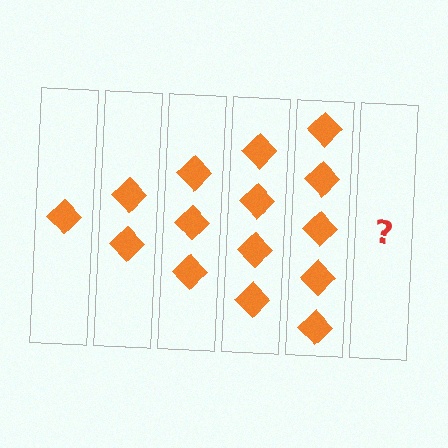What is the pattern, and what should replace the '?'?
The pattern is that each step adds one more diamond. The '?' should be 6 diamonds.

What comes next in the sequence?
The next element should be 6 diamonds.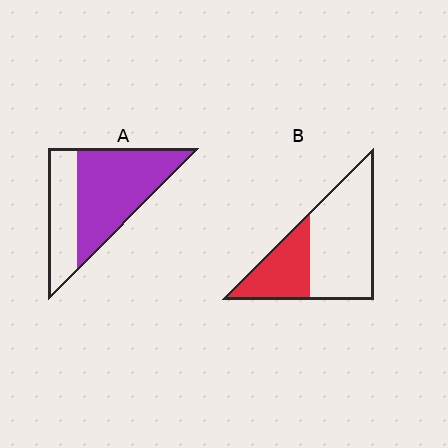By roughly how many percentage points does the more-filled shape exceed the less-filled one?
By roughly 30 percentage points (A over B).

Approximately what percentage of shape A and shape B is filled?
A is approximately 65% and B is approximately 35%.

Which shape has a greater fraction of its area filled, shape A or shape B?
Shape A.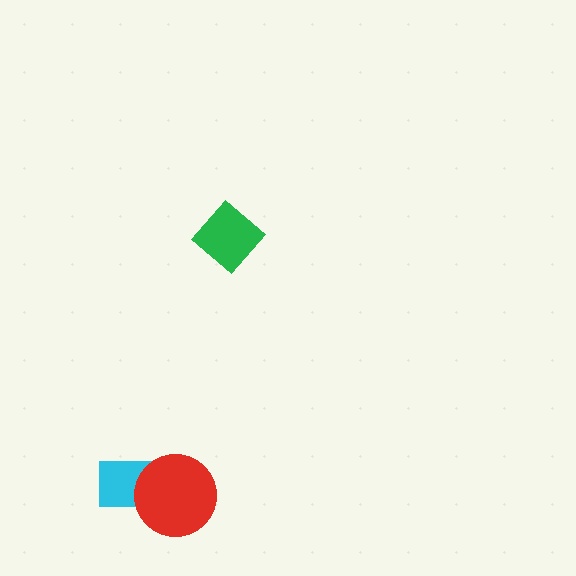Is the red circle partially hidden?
No, no other shape covers it.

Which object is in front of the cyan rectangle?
The red circle is in front of the cyan rectangle.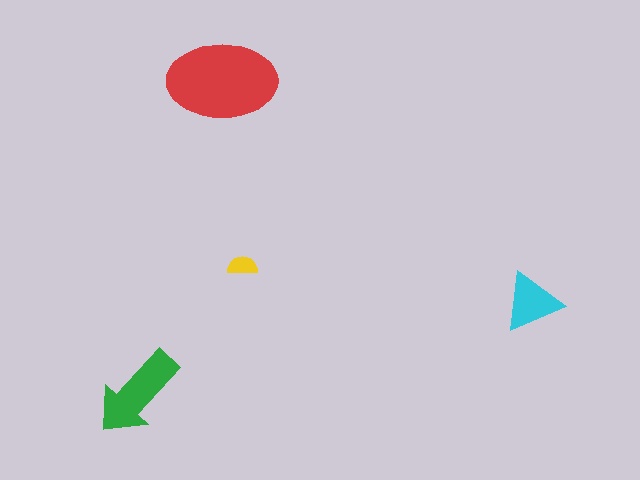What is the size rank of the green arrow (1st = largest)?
2nd.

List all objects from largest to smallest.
The red ellipse, the green arrow, the cyan triangle, the yellow semicircle.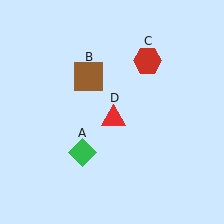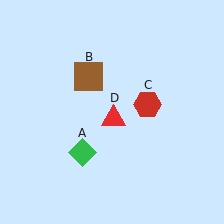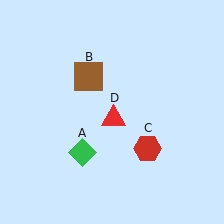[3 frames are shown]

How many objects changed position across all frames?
1 object changed position: red hexagon (object C).